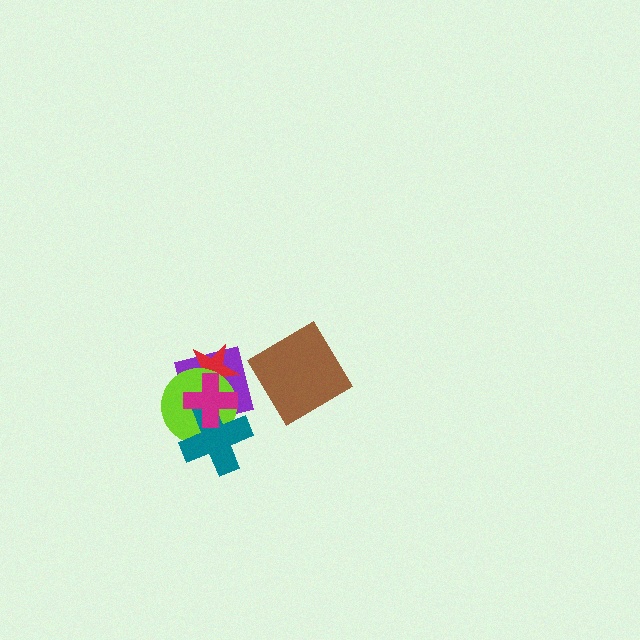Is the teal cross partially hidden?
Yes, it is partially covered by another shape.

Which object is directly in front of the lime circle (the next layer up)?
The teal cross is directly in front of the lime circle.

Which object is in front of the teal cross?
The magenta cross is in front of the teal cross.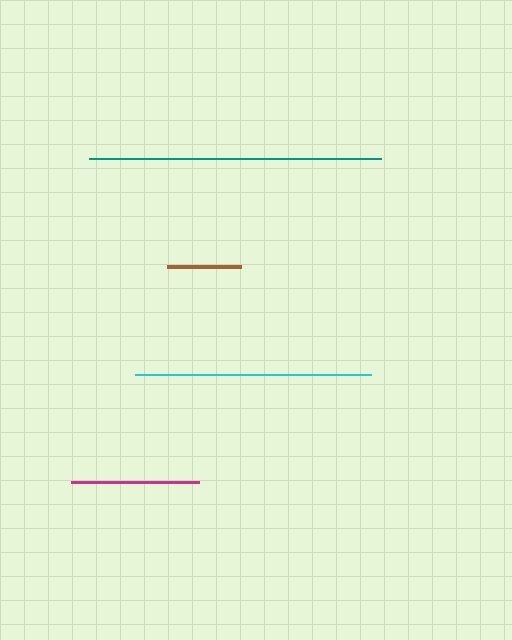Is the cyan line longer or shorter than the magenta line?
The cyan line is longer than the magenta line.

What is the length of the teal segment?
The teal segment is approximately 291 pixels long.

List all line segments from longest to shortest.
From longest to shortest: teal, cyan, magenta, brown.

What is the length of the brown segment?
The brown segment is approximately 74 pixels long.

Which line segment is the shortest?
The brown line is the shortest at approximately 74 pixels.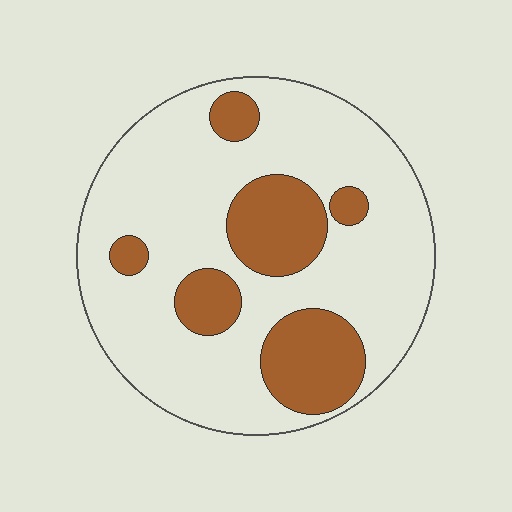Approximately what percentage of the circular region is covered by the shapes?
Approximately 25%.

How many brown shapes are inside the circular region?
6.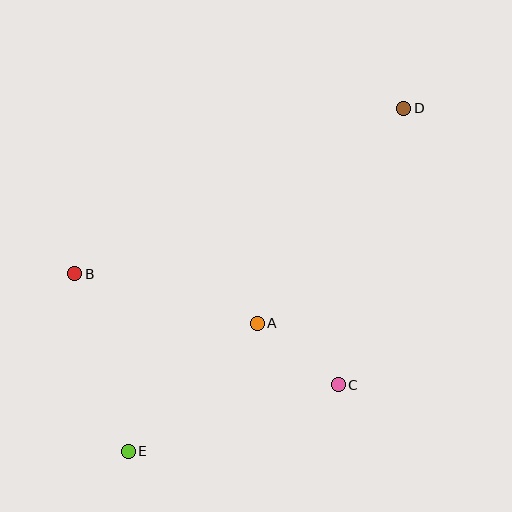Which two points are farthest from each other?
Points D and E are farthest from each other.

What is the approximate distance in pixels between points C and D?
The distance between C and D is approximately 284 pixels.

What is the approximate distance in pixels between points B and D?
The distance between B and D is approximately 369 pixels.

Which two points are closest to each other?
Points A and C are closest to each other.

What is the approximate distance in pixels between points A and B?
The distance between A and B is approximately 189 pixels.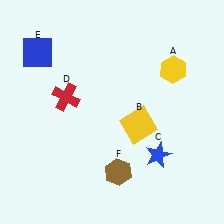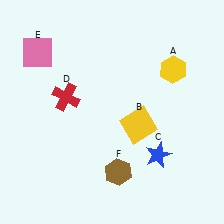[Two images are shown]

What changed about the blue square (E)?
In Image 1, E is blue. In Image 2, it changed to pink.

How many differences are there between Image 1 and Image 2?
There is 1 difference between the two images.